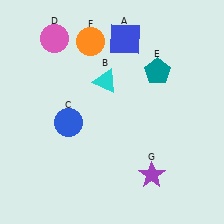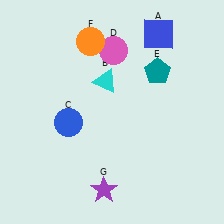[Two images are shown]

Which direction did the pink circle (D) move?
The pink circle (D) moved right.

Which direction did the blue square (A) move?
The blue square (A) moved right.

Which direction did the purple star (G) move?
The purple star (G) moved left.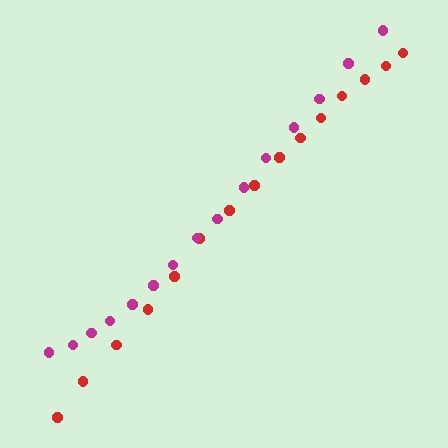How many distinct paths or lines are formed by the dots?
There are 2 distinct paths.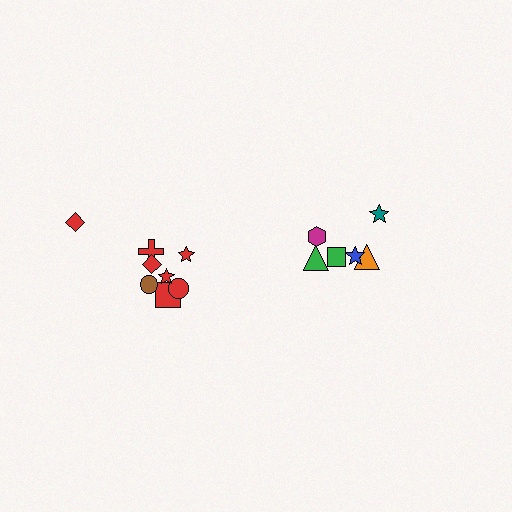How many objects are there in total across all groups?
There are 14 objects.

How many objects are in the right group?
There are 6 objects.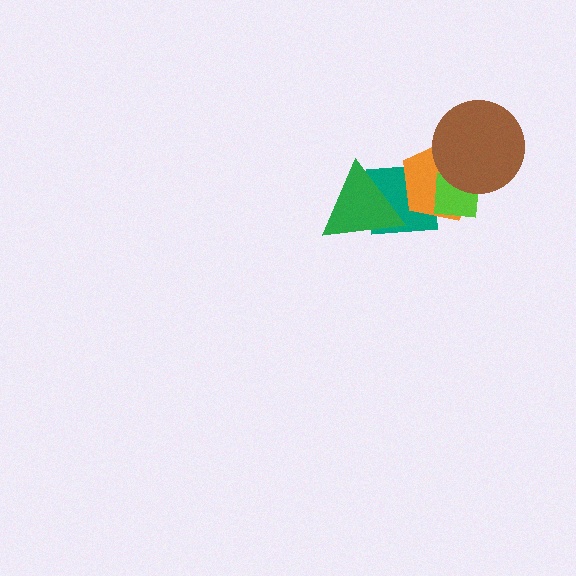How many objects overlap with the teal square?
3 objects overlap with the teal square.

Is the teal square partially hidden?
Yes, it is partially covered by another shape.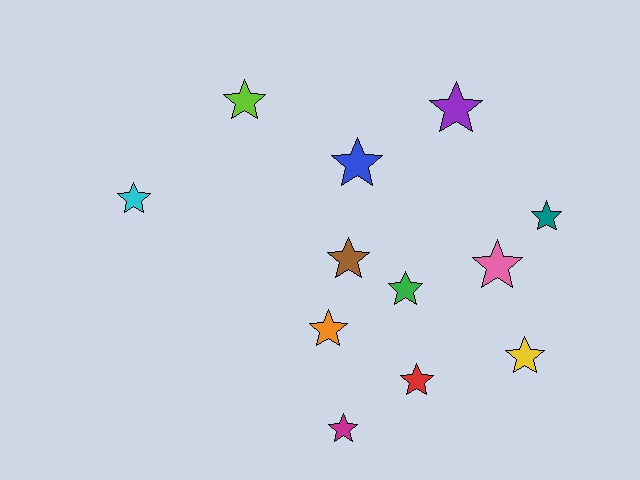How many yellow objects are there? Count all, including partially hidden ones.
There is 1 yellow object.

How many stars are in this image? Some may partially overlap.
There are 12 stars.